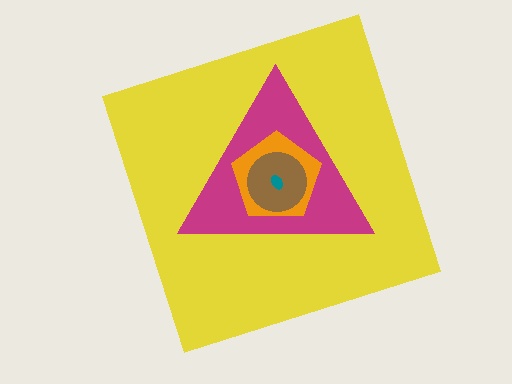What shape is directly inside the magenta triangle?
The orange pentagon.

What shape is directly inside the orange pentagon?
The brown circle.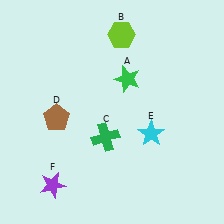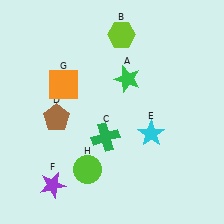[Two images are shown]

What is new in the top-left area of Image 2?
An orange square (G) was added in the top-left area of Image 2.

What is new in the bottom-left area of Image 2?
A lime circle (H) was added in the bottom-left area of Image 2.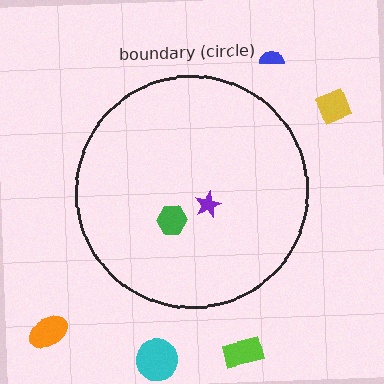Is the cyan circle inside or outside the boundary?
Outside.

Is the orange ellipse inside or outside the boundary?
Outside.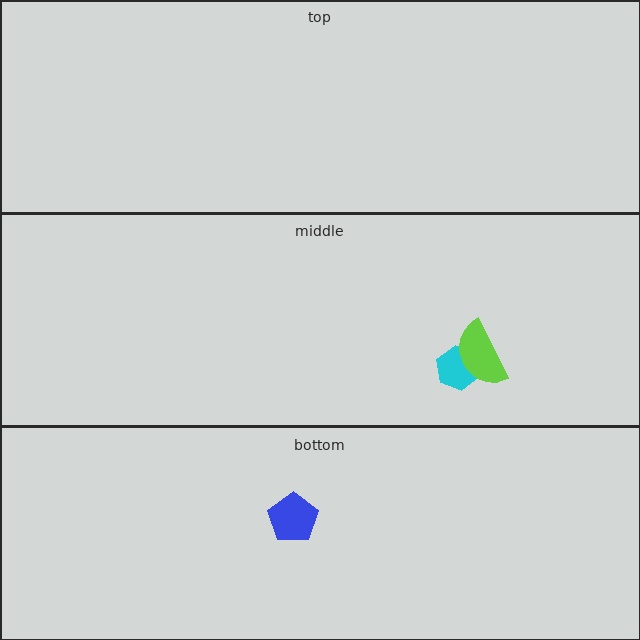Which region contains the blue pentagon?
The bottom region.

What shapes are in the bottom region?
The blue pentagon.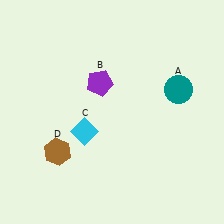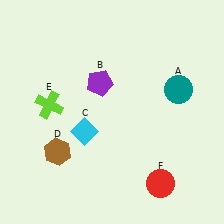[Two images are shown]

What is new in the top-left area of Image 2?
A lime cross (E) was added in the top-left area of Image 2.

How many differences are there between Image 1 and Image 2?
There are 2 differences between the two images.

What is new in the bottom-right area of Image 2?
A red circle (F) was added in the bottom-right area of Image 2.